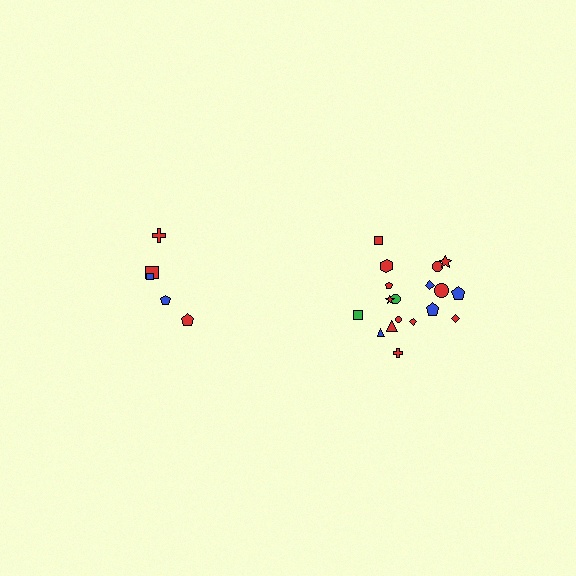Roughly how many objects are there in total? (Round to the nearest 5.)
Roughly 25 objects in total.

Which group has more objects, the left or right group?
The right group.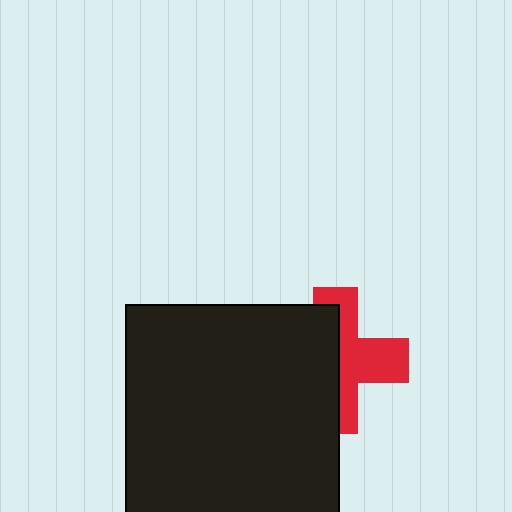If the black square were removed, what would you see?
You would see the complete red cross.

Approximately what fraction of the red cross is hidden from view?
Roughly 51% of the red cross is hidden behind the black square.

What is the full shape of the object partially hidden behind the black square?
The partially hidden object is a red cross.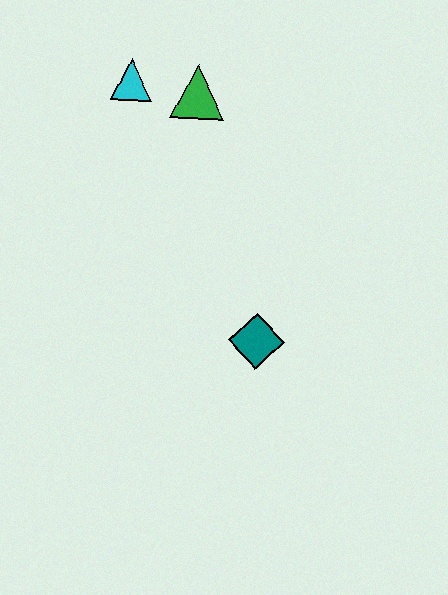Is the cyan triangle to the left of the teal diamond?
Yes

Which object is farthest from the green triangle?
The teal diamond is farthest from the green triangle.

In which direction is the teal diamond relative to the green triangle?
The teal diamond is below the green triangle.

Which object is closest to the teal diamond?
The green triangle is closest to the teal diamond.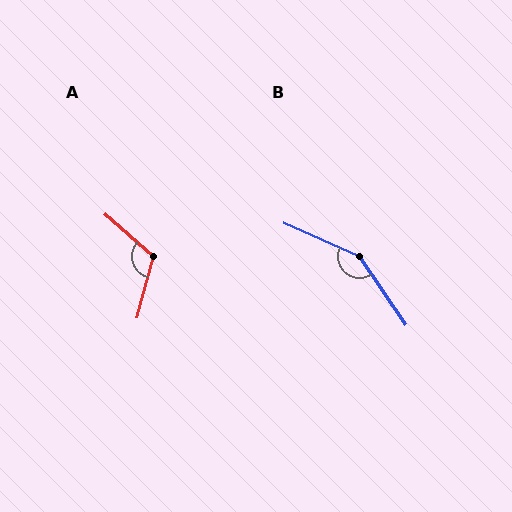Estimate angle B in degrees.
Approximately 148 degrees.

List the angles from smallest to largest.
A (116°), B (148°).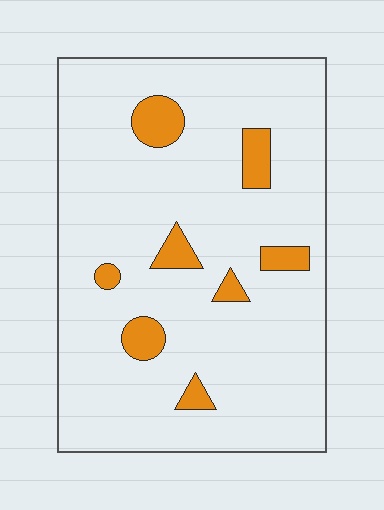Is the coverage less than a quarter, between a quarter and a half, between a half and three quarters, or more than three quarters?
Less than a quarter.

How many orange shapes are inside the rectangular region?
8.